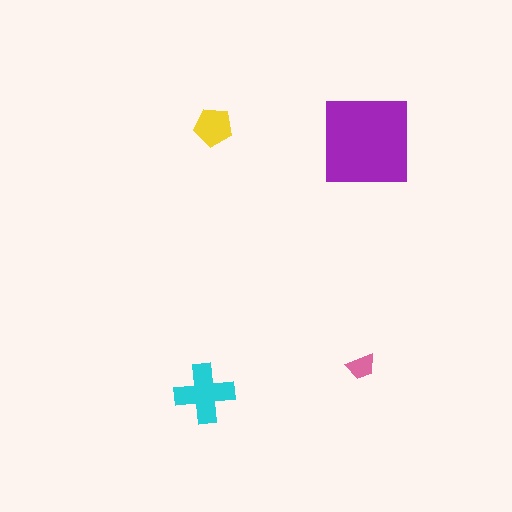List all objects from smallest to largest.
The pink trapezoid, the yellow pentagon, the cyan cross, the purple square.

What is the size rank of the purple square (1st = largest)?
1st.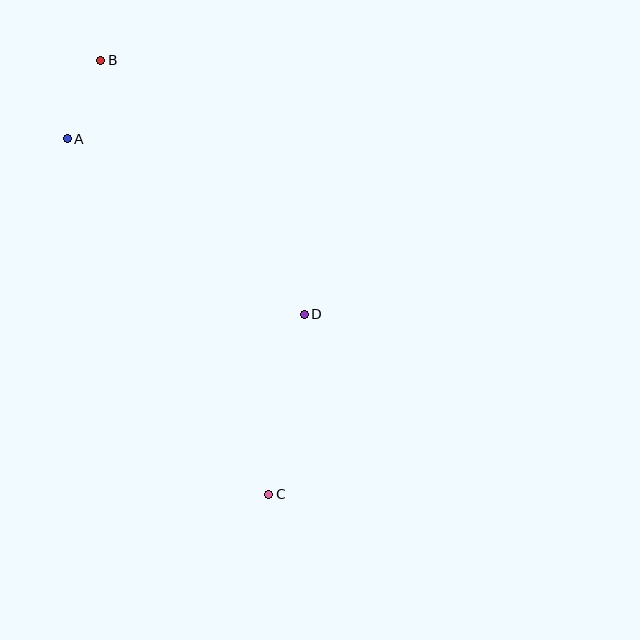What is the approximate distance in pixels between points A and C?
The distance between A and C is approximately 409 pixels.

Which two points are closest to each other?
Points A and B are closest to each other.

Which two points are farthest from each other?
Points B and C are farthest from each other.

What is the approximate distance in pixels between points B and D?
The distance between B and D is approximately 325 pixels.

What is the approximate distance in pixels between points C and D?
The distance between C and D is approximately 183 pixels.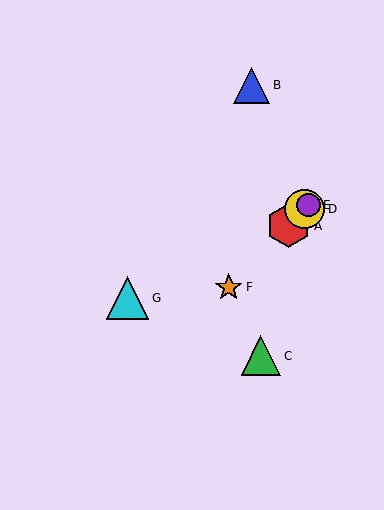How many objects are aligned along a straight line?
4 objects (A, D, E, F) are aligned along a straight line.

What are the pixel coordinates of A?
Object A is at (289, 226).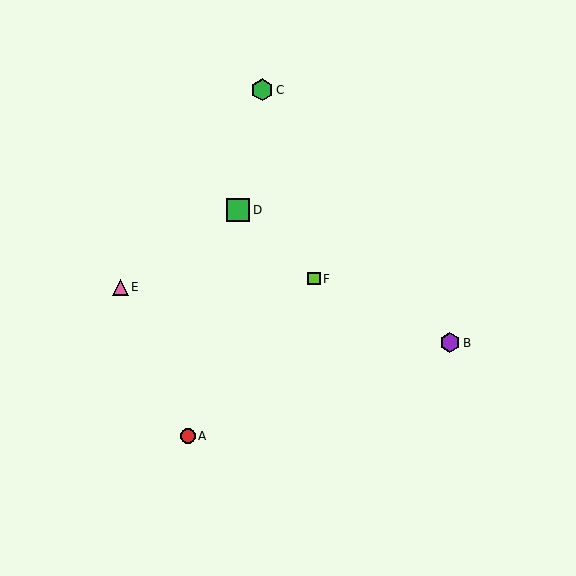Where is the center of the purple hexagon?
The center of the purple hexagon is at (450, 343).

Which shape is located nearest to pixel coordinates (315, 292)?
The lime square (labeled F) at (314, 279) is nearest to that location.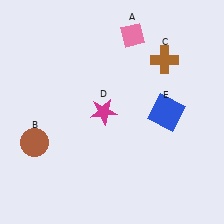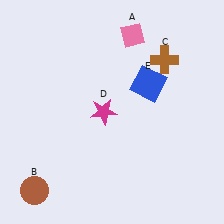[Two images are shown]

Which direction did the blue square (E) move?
The blue square (E) moved up.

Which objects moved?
The objects that moved are: the brown circle (B), the blue square (E).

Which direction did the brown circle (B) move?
The brown circle (B) moved down.